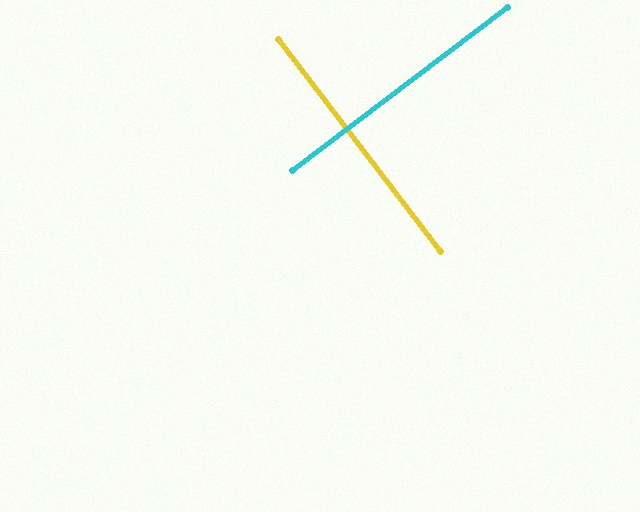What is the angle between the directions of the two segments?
Approximately 90 degrees.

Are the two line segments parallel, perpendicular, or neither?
Perpendicular — they meet at approximately 90°.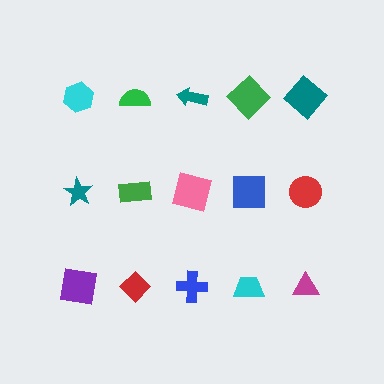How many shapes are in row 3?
5 shapes.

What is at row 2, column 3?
A pink square.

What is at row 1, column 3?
A teal arrow.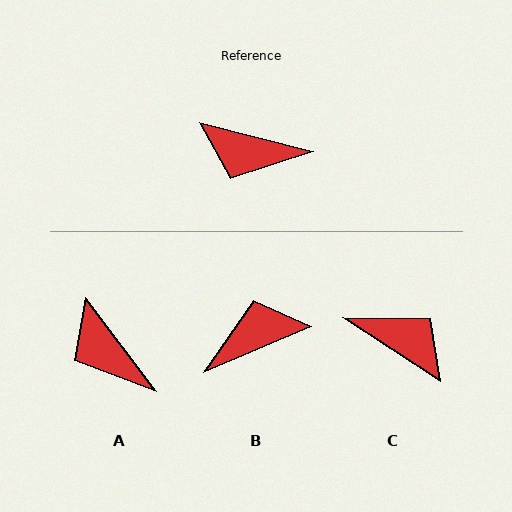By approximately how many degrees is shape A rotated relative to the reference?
Approximately 39 degrees clockwise.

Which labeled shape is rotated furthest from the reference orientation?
C, about 161 degrees away.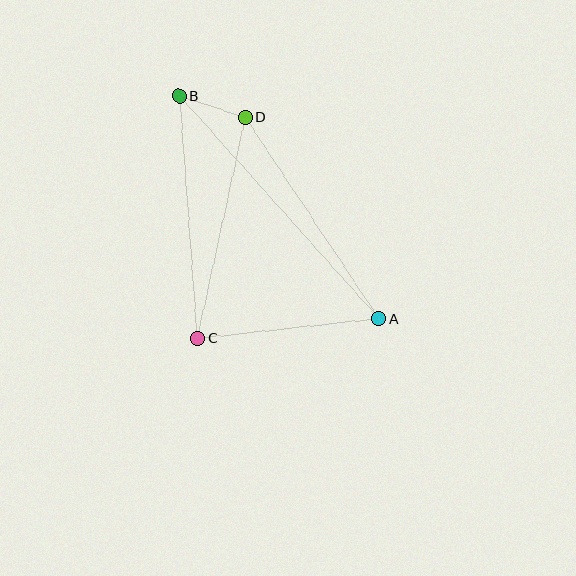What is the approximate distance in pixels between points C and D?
The distance between C and D is approximately 226 pixels.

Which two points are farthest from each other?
Points A and B are farthest from each other.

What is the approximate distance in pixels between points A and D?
The distance between A and D is approximately 242 pixels.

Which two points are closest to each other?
Points B and D are closest to each other.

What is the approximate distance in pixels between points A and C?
The distance between A and C is approximately 183 pixels.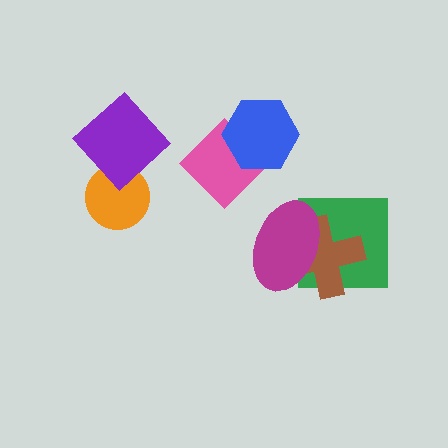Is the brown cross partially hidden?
Yes, it is partially covered by another shape.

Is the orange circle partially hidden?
Yes, it is partially covered by another shape.